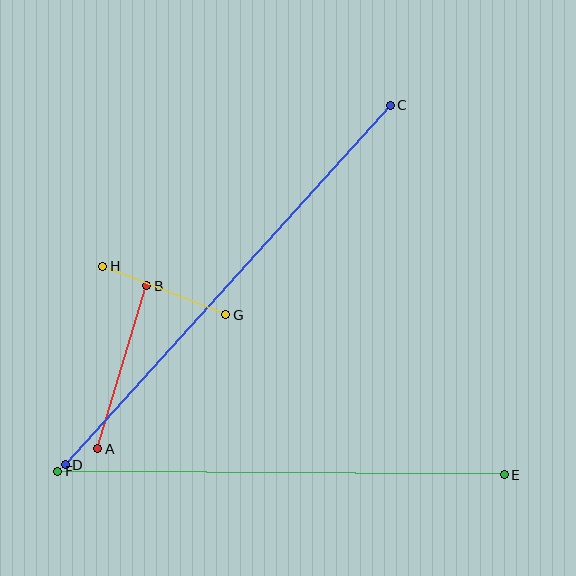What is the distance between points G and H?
The distance is approximately 132 pixels.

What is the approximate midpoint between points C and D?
The midpoint is at approximately (228, 285) pixels.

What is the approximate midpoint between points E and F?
The midpoint is at approximately (281, 473) pixels.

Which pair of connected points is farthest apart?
Points C and D are farthest apart.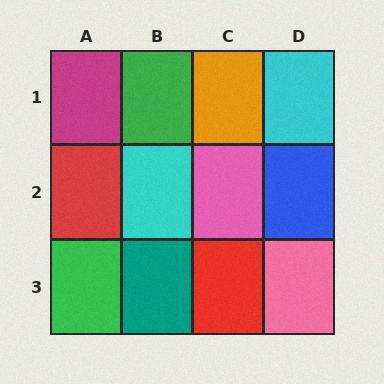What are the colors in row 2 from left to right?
Red, cyan, pink, blue.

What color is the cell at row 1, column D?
Cyan.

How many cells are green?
2 cells are green.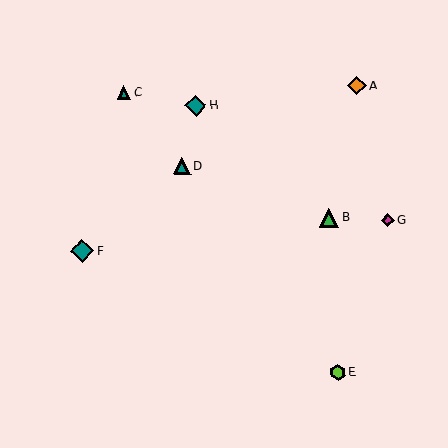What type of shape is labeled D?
Shape D is a teal triangle.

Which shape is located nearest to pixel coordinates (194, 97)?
The teal diamond (labeled H) at (196, 106) is nearest to that location.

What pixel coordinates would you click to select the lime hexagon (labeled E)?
Click at (338, 372) to select the lime hexagon E.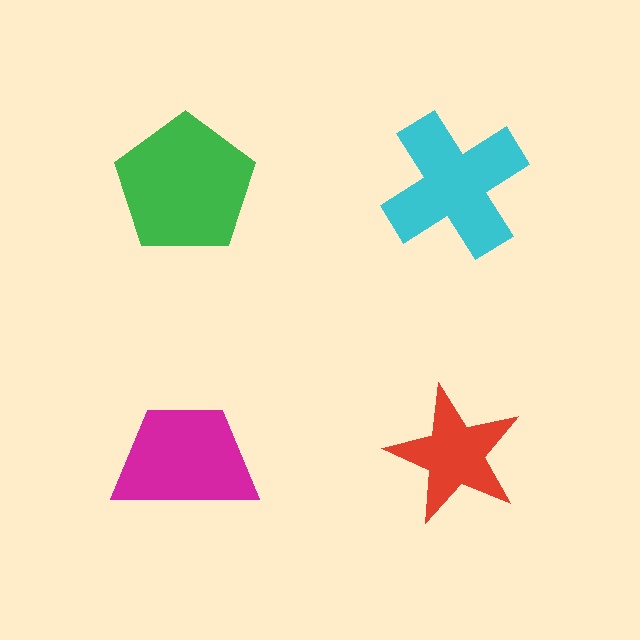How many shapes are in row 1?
2 shapes.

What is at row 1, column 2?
A cyan cross.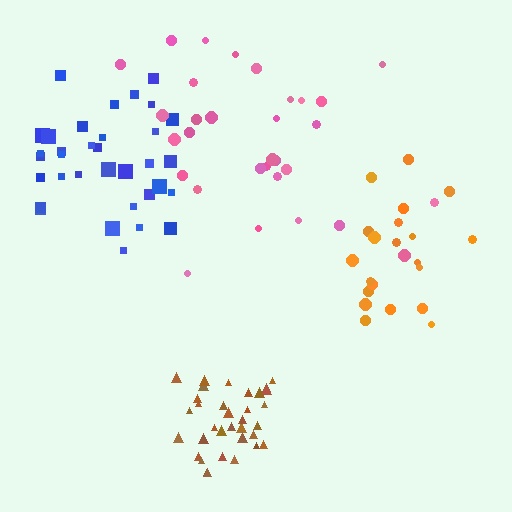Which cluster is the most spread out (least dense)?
Orange.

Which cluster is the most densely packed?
Brown.